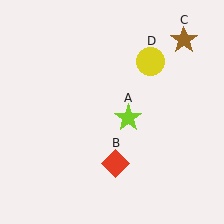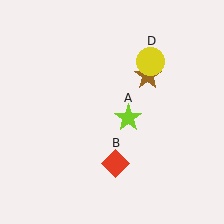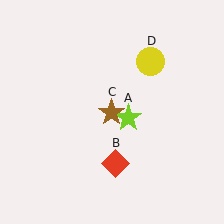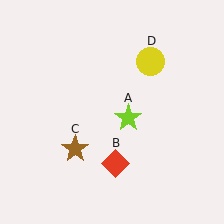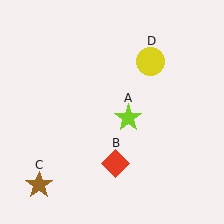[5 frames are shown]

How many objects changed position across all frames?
1 object changed position: brown star (object C).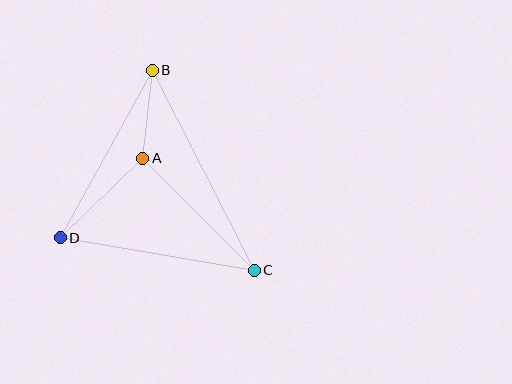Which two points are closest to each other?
Points A and B are closest to each other.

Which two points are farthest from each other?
Points B and C are farthest from each other.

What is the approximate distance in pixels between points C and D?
The distance between C and D is approximately 197 pixels.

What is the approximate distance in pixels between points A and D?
The distance between A and D is approximately 115 pixels.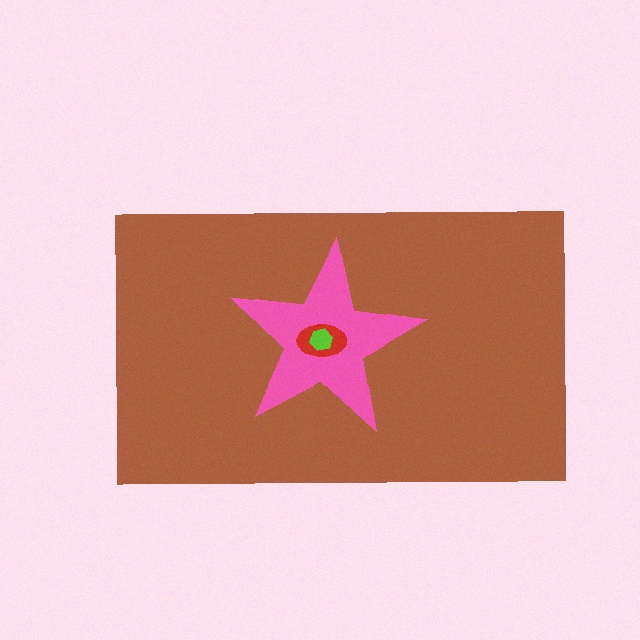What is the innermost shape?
The lime hexagon.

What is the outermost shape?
The brown rectangle.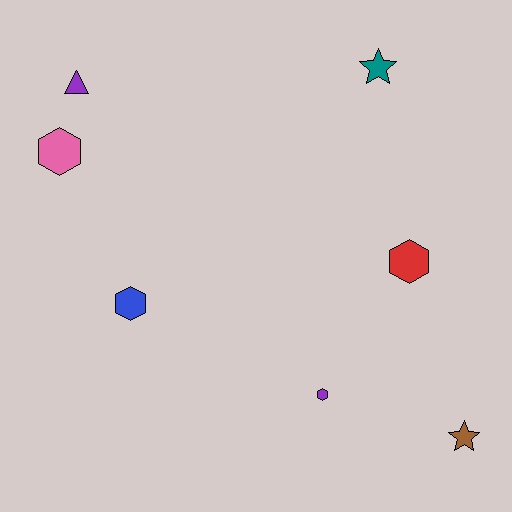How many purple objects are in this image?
There are 2 purple objects.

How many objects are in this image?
There are 7 objects.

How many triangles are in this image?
There is 1 triangle.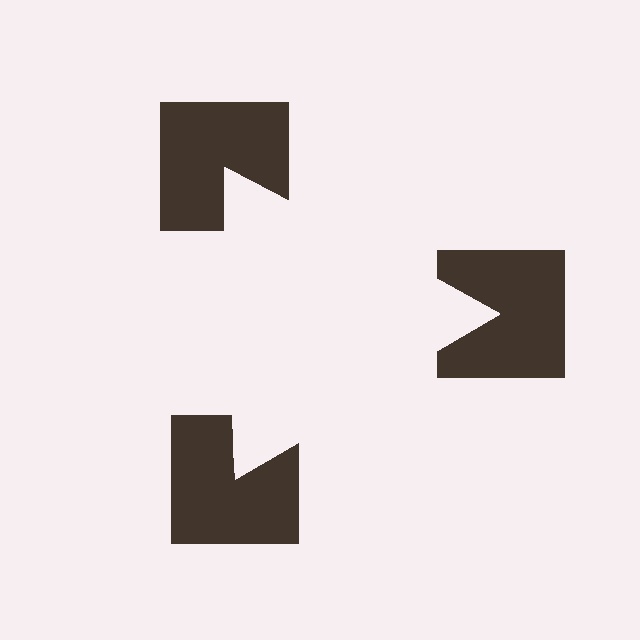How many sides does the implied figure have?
3 sides.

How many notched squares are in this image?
There are 3 — one at each vertex of the illusory triangle.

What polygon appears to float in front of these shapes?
An illusory triangle — its edges are inferred from the aligned wedge cuts in the notched squares, not physically drawn.